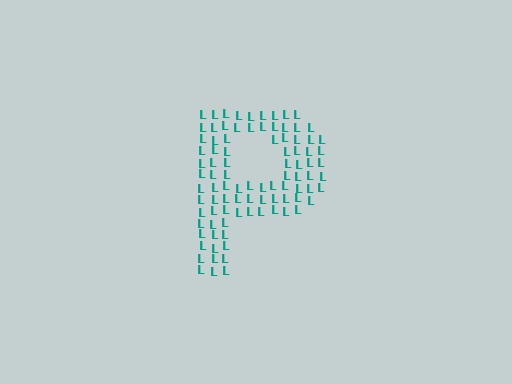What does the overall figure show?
The overall figure shows the letter P.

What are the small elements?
The small elements are letter L's.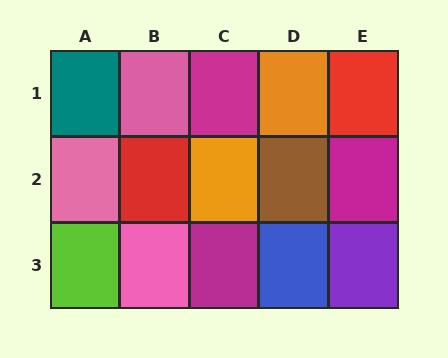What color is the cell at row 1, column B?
Pink.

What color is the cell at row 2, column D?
Brown.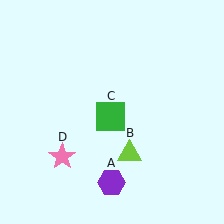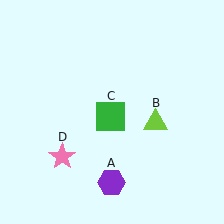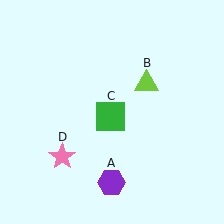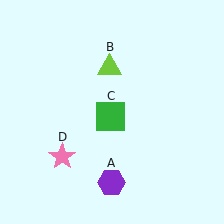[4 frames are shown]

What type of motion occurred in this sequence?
The lime triangle (object B) rotated counterclockwise around the center of the scene.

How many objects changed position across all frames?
1 object changed position: lime triangle (object B).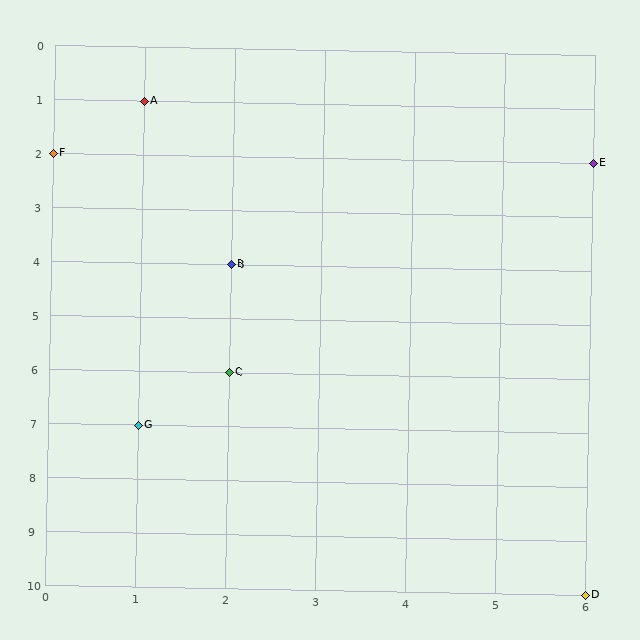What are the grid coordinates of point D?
Point D is at grid coordinates (6, 10).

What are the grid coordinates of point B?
Point B is at grid coordinates (2, 4).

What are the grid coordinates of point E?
Point E is at grid coordinates (6, 2).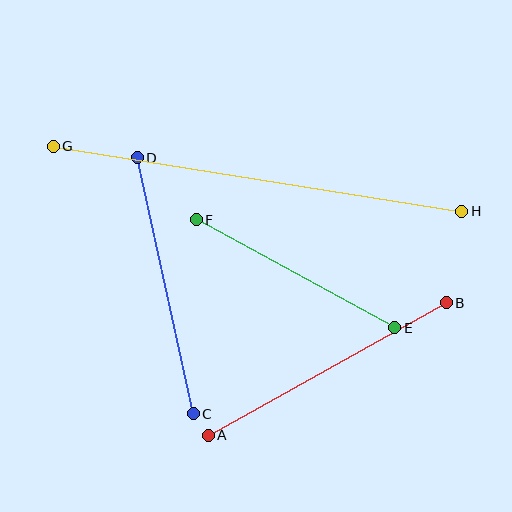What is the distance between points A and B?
The distance is approximately 273 pixels.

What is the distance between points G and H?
The distance is approximately 414 pixels.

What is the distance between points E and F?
The distance is approximately 226 pixels.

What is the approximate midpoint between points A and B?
The midpoint is at approximately (327, 369) pixels.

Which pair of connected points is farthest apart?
Points G and H are farthest apart.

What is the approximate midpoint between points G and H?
The midpoint is at approximately (258, 179) pixels.